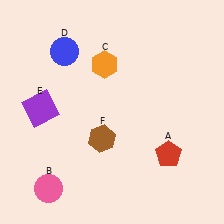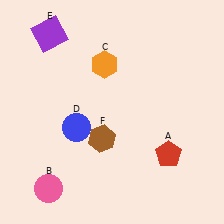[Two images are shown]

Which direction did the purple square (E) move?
The purple square (E) moved up.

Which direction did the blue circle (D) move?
The blue circle (D) moved down.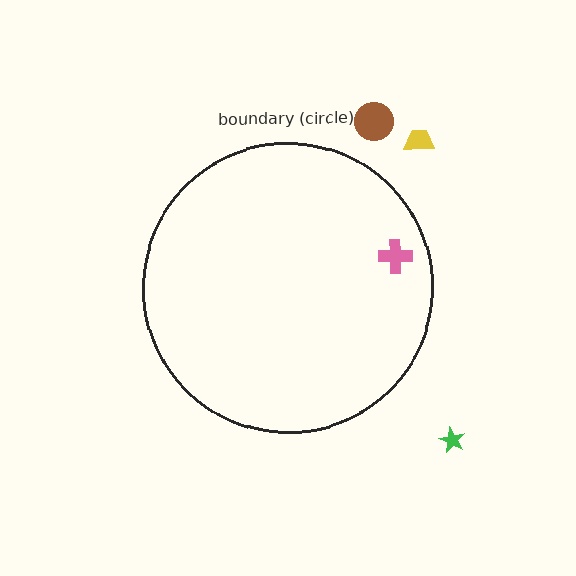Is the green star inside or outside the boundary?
Outside.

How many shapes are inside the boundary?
1 inside, 3 outside.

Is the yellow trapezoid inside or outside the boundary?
Outside.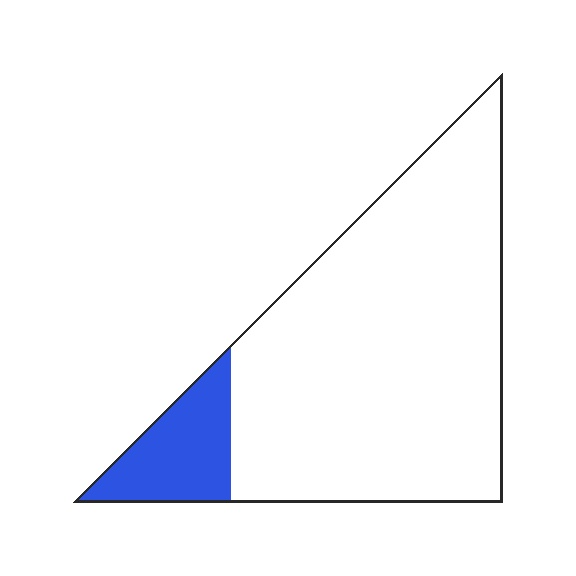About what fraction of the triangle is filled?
About one eighth (1/8).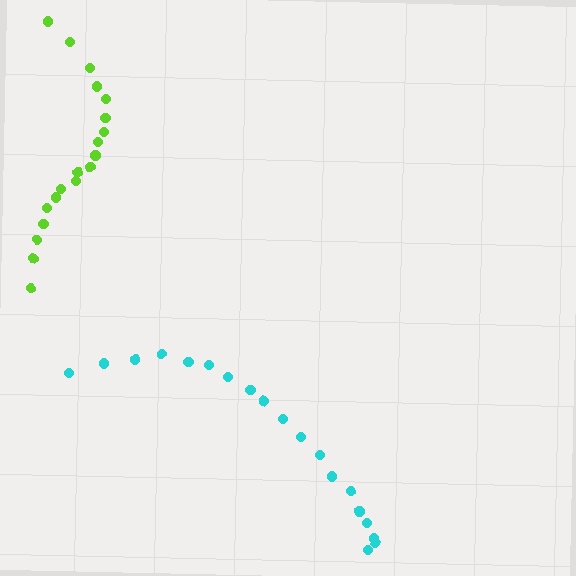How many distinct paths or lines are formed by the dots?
There are 2 distinct paths.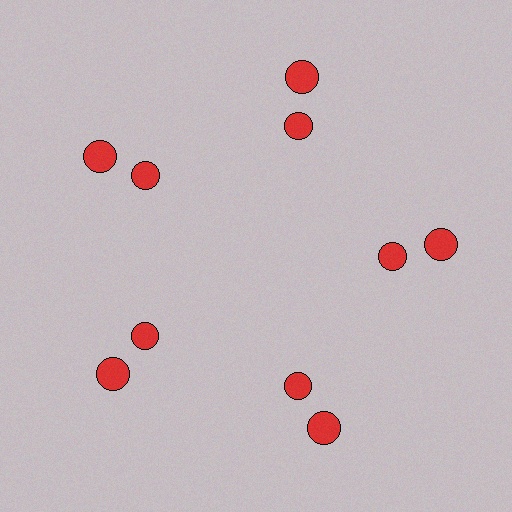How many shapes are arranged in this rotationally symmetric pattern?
There are 10 shapes, arranged in 5 groups of 2.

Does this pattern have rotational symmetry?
Yes, this pattern has 5-fold rotational symmetry. It looks the same after rotating 72 degrees around the center.